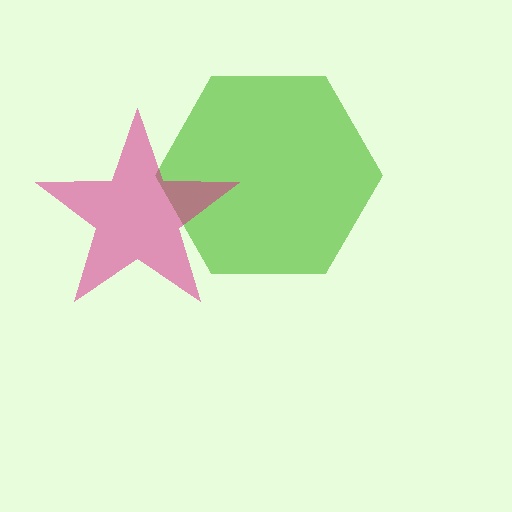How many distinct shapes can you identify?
There are 2 distinct shapes: a lime hexagon, a magenta star.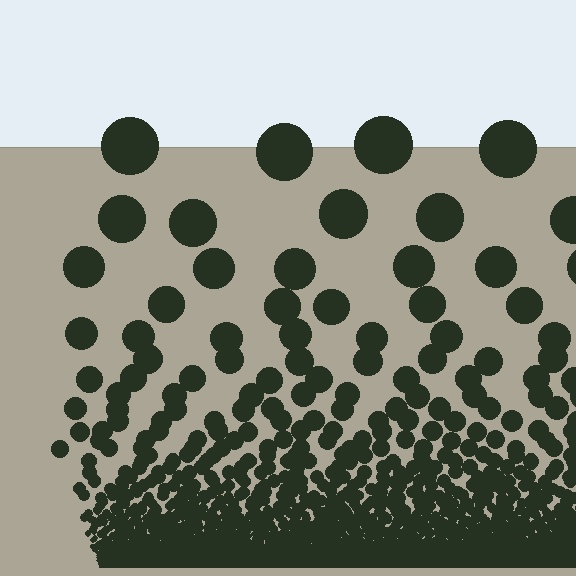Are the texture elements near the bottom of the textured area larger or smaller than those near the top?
Smaller. The gradient is inverted — elements near the bottom are smaller and denser.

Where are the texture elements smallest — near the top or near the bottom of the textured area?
Near the bottom.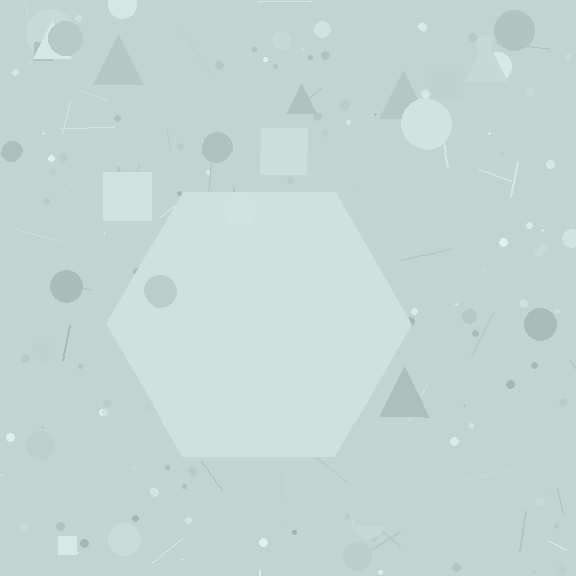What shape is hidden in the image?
A hexagon is hidden in the image.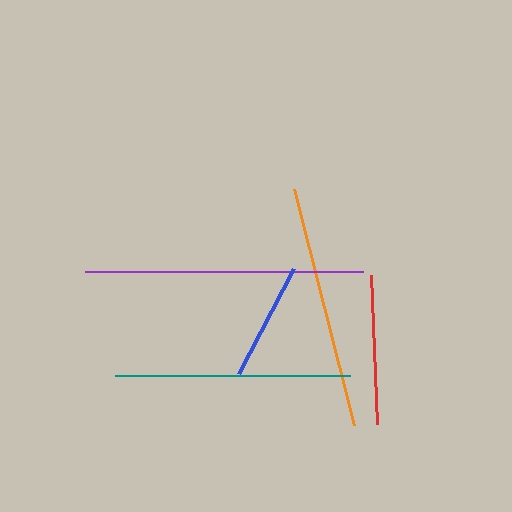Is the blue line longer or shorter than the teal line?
The teal line is longer than the blue line.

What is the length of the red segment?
The red segment is approximately 149 pixels long.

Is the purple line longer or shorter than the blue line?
The purple line is longer than the blue line.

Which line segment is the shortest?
The blue line is the shortest at approximately 119 pixels.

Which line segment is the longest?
The purple line is the longest at approximately 278 pixels.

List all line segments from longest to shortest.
From longest to shortest: purple, orange, teal, red, blue.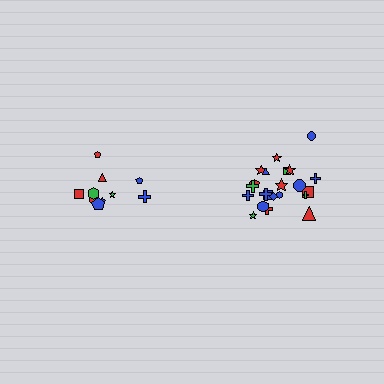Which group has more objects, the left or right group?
The right group.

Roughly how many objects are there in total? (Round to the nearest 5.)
Roughly 30 objects in total.